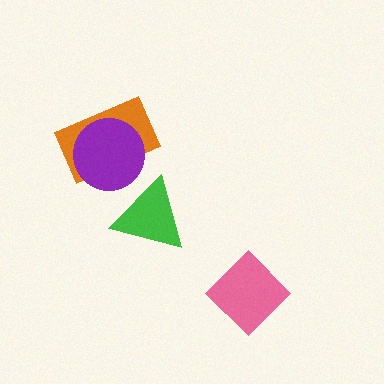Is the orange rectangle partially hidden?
Yes, it is partially covered by another shape.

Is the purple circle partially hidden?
No, no other shape covers it.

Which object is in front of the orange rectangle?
The purple circle is in front of the orange rectangle.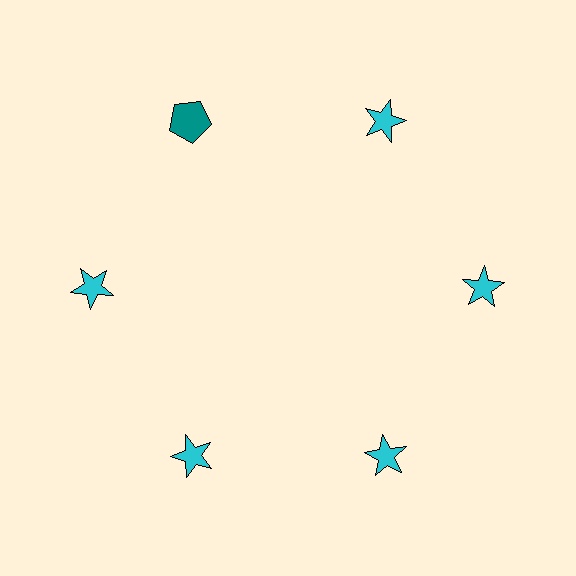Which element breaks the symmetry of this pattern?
The teal pentagon at roughly the 11 o'clock position breaks the symmetry. All other shapes are cyan stars.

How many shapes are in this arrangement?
There are 6 shapes arranged in a ring pattern.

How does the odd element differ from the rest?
It differs in both color (teal instead of cyan) and shape (pentagon instead of star).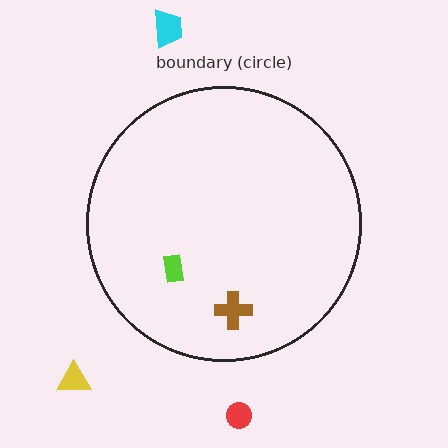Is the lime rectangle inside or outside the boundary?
Inside.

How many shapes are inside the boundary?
2 inside, 3 outside.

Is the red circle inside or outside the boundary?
Outside.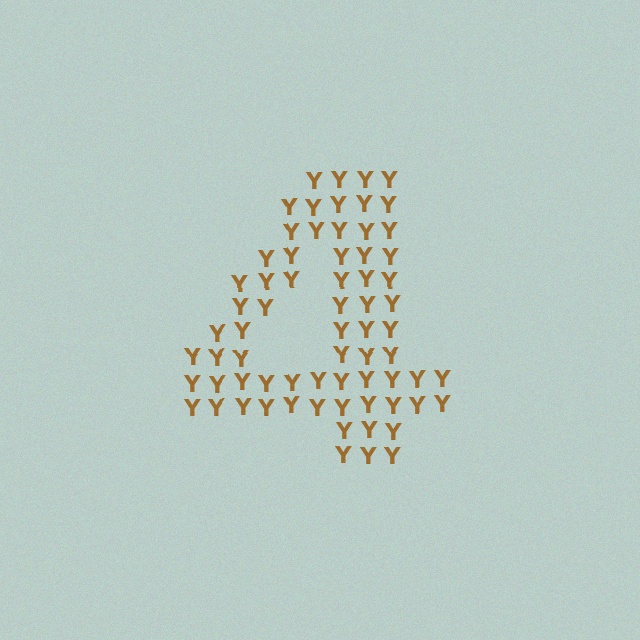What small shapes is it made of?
It is made of small letter Y's.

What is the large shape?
The large shape is the digit 4.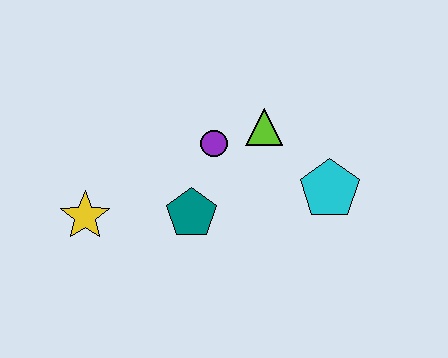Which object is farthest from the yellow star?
The cyan pentagon is farthest from the yellow star.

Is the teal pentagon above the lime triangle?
No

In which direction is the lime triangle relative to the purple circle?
The lime triangle is to the right of the purple circle.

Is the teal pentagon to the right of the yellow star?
Yes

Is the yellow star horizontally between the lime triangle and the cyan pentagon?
No